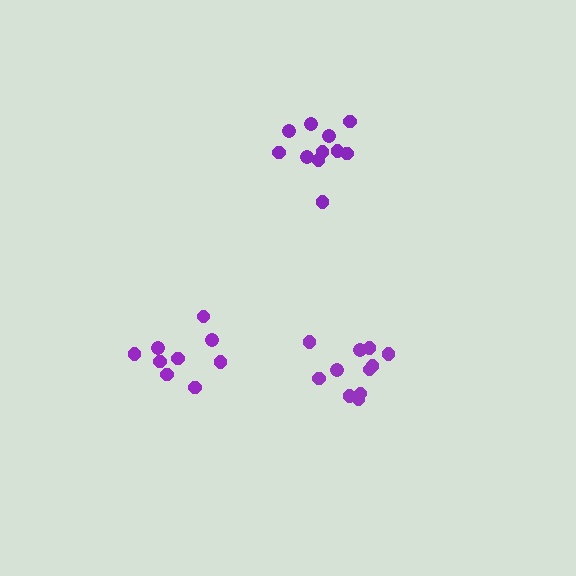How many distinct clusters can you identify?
There are 3 distinct clusters.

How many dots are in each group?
Group 1: 11 dots, Group 2: 9 dots, Group 3: 11 dots (31 total).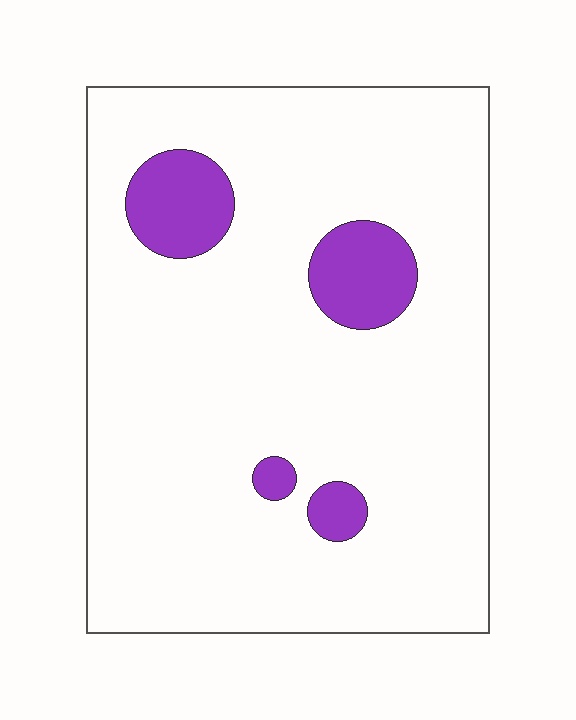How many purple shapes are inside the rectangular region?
4.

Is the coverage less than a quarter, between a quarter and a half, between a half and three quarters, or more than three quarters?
Less than a quarter.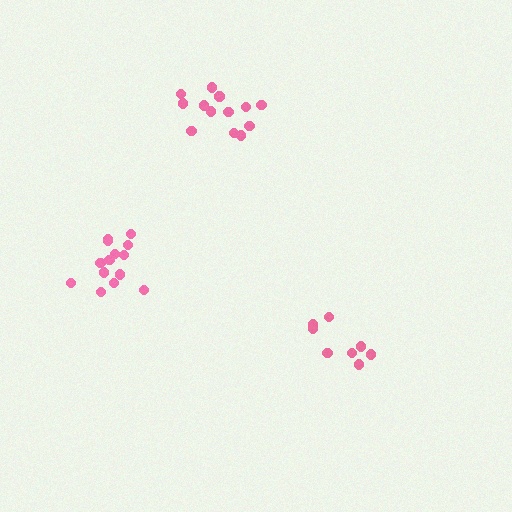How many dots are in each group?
Group 1: 8 dots, Group 2: 14 dots, Group 3: 14 dots (36 total).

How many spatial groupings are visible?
There are 3 spatial groupings.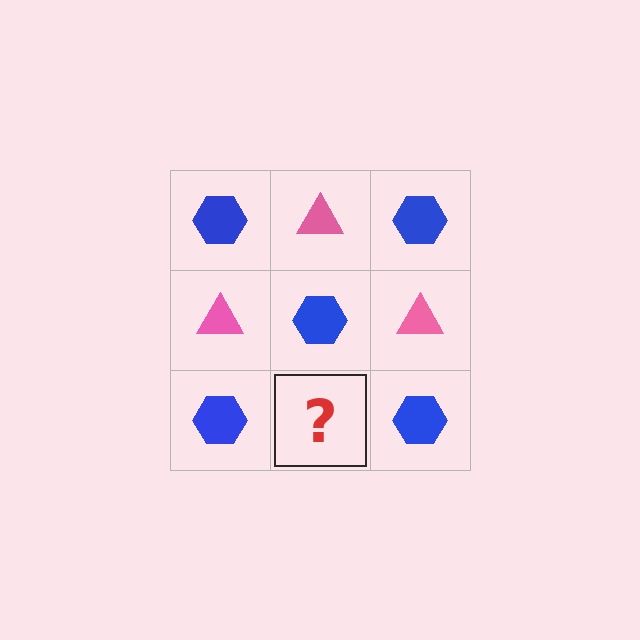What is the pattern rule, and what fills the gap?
The rule is that it alternates blue hexagon and pink triangle in a checkerboard pattern. The gap should be filled with a pink triangle.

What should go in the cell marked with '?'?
The missing cell should contain a pink triangle.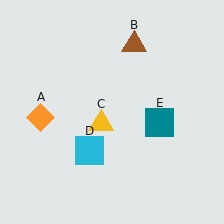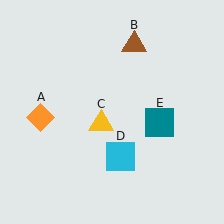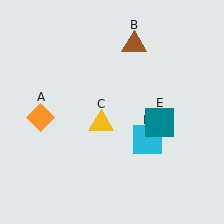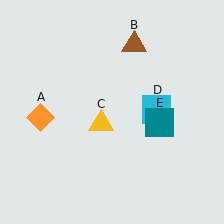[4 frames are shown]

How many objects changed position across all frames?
1 object changed position: cyan square (object D).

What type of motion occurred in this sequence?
The cyan square (object D) rotated counterclockwise around the center of the scene.